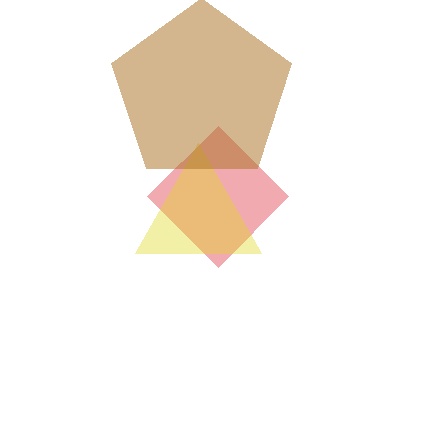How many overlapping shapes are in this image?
There are 3 overlapping shapes in the image.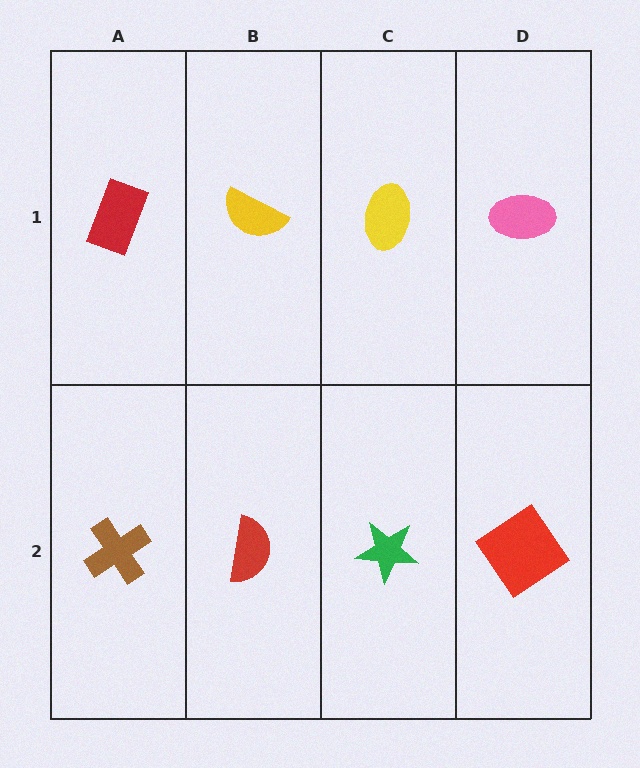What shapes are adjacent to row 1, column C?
A green star (row 2, column C), a yellow semicircle (row 1, column B), a pink ellipse (row 1, column D).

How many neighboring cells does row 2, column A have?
2.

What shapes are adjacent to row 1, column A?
A brown cross (row 2, column A), a yellow semicircle (row 1, column B).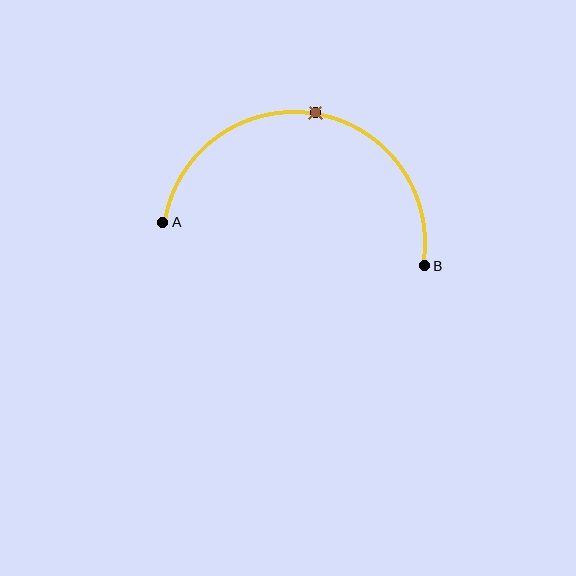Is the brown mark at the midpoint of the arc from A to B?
Yes. The brown mark lies on the arc at equal arc-length from both A and B — it is the arc midpoint.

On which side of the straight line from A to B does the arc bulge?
The arc bulges above the straight line connecting A and B.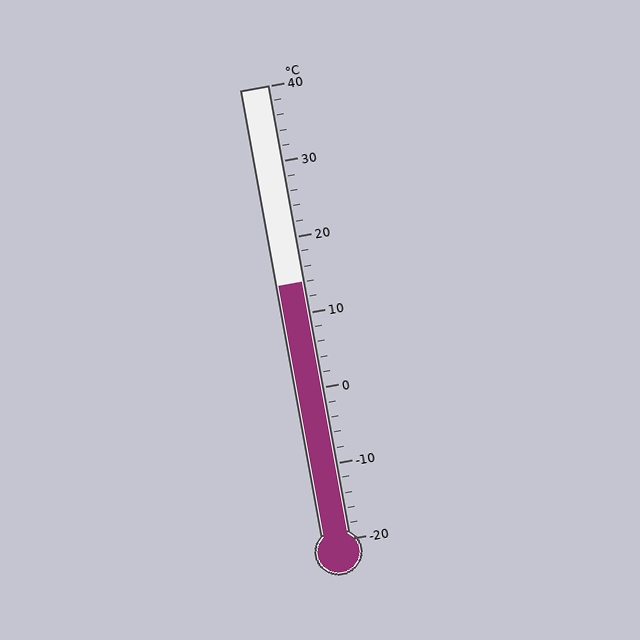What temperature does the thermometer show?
The thermometer shows approximately 14°C.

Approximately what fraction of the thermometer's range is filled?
The thermometer is filled to approximately 55% of its range.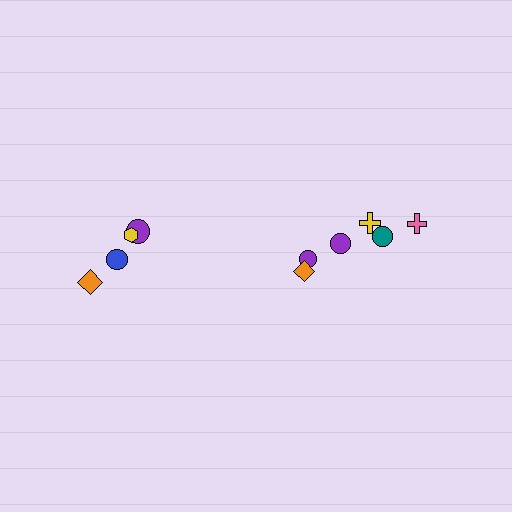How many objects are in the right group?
There are 6 objects.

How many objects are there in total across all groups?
There are 10 objects.